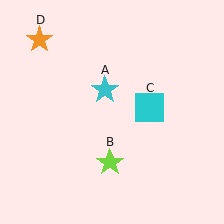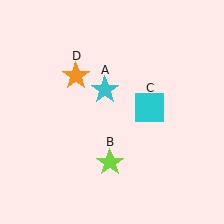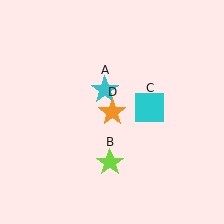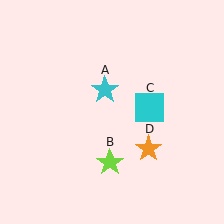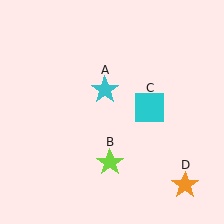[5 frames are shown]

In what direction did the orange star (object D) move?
The orange star (object D) moved down and to the right.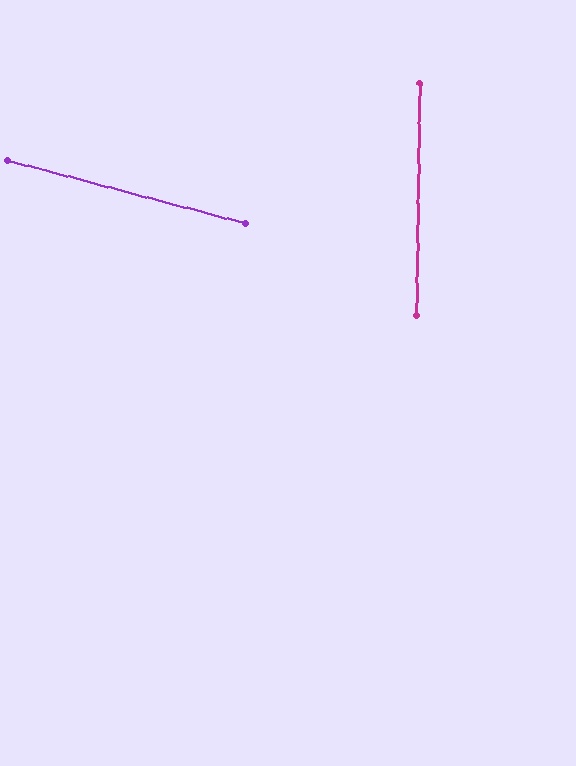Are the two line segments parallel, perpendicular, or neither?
Neither parallel nor perpendicular — they differ by about 76°.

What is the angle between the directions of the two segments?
Approximately 76 degrees.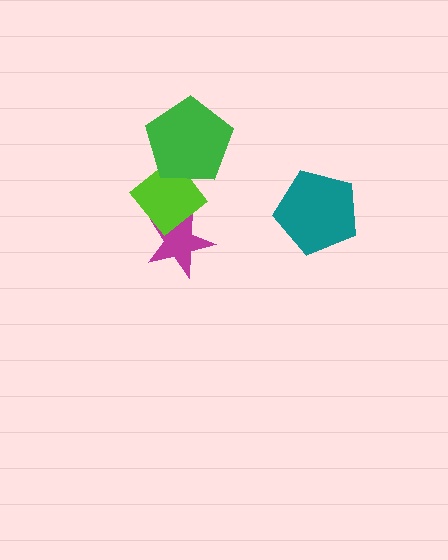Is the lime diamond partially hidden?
Yes, it is partially covered by another shape.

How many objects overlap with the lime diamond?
2 objects overlap with the lime diamond.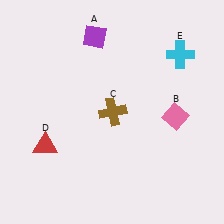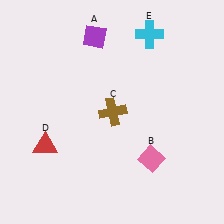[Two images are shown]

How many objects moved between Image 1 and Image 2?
2 objects moved between the two images.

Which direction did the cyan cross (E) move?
The cyan cross (E) moved left.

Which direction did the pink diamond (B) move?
The pink diamond (B) moved down.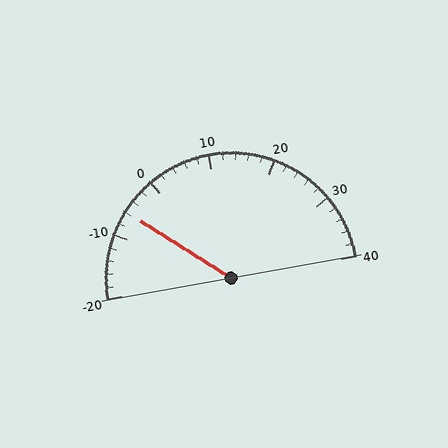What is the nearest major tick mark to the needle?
The nearest major tick mark is -10.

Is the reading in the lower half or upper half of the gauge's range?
The reading is in the lower half of the range (-20 to 40).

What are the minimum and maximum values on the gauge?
The gauge ranges from -20 to 40.